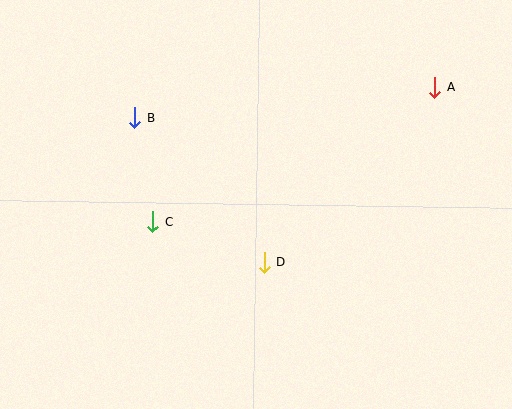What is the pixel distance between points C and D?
The distance between C and D is 119 pixels.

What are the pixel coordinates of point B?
Point B is at (135, 118).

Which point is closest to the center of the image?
Point D at (264, 262) is closest to the center.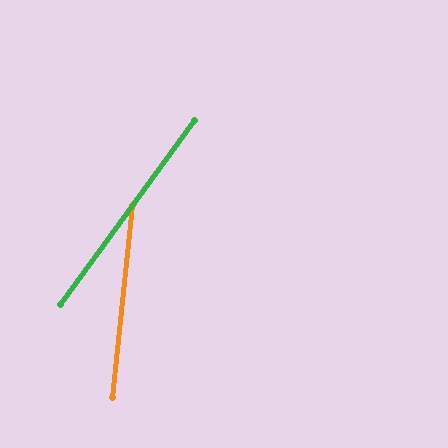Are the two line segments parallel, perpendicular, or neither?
Neither parallel nor perpendicular — they differ by about 30°.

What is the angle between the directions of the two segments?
Approximately 30 degrees.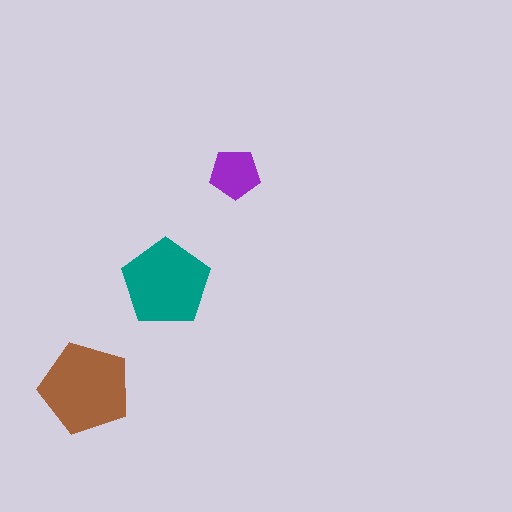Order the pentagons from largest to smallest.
the brown one, the teal one, the purple one.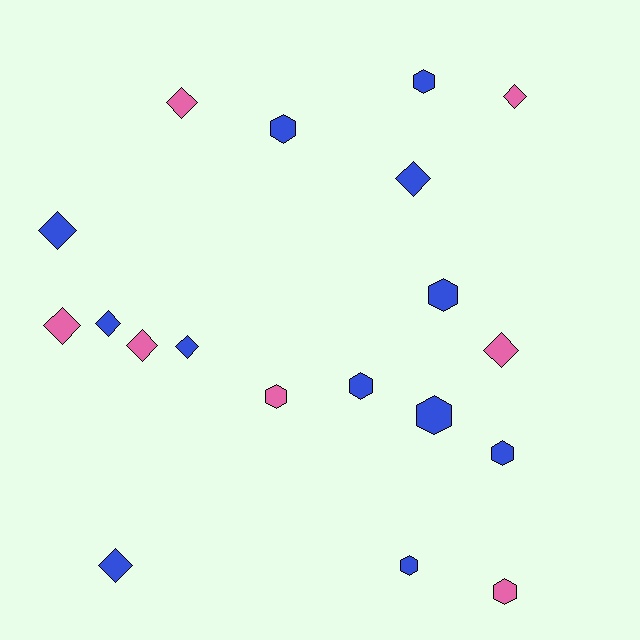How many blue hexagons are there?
There are 7 blue hexagons.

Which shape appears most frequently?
Diamond, with 10 objects.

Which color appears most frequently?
Blue, with 12 objects.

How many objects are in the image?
There are 19 objects.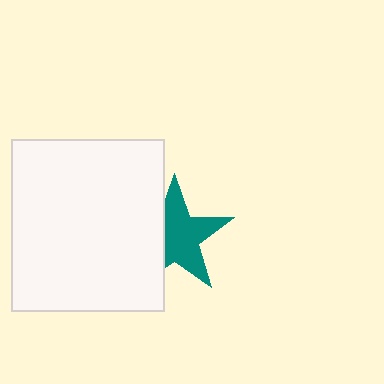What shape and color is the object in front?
The object in front is a white rectangle.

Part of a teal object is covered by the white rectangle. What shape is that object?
It is a star.